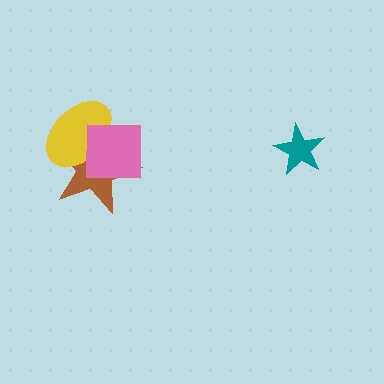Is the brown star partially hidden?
Yes, it is partially covered by another shape.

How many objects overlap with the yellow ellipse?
2 objects overlap with the yellow ellipse.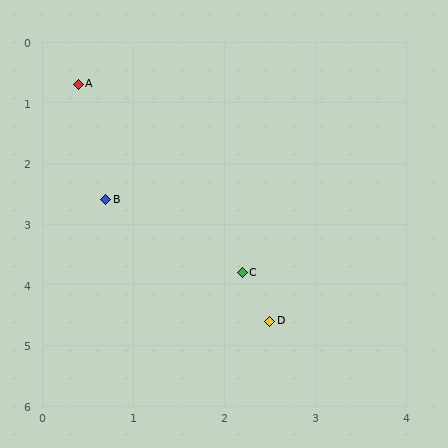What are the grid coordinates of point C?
Point C is at approximately (2.2, 3.8).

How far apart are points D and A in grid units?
Points D and A are about 4.4 grid units apart.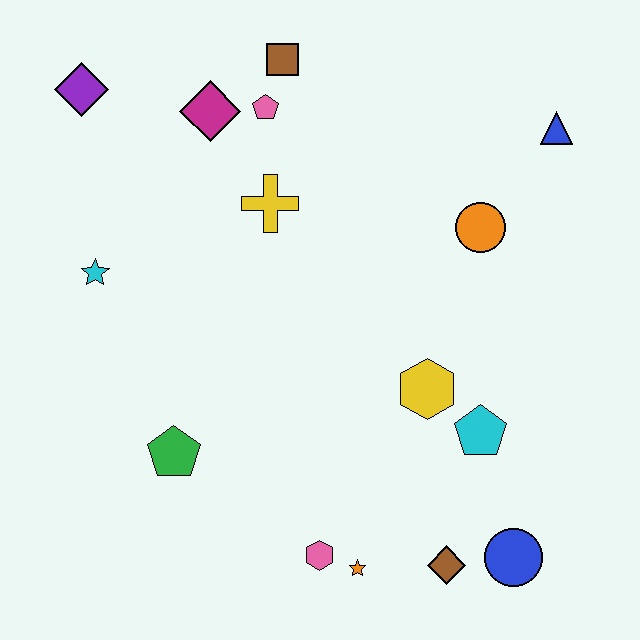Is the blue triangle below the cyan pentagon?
No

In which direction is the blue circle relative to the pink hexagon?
The blue circle is to the right of the pink hexagon.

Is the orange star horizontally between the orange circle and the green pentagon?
Yes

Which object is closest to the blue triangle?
The orange circle is closest to the blue triangle.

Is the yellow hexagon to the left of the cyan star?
No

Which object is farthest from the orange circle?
The purple diamond is farthest from the orange circle.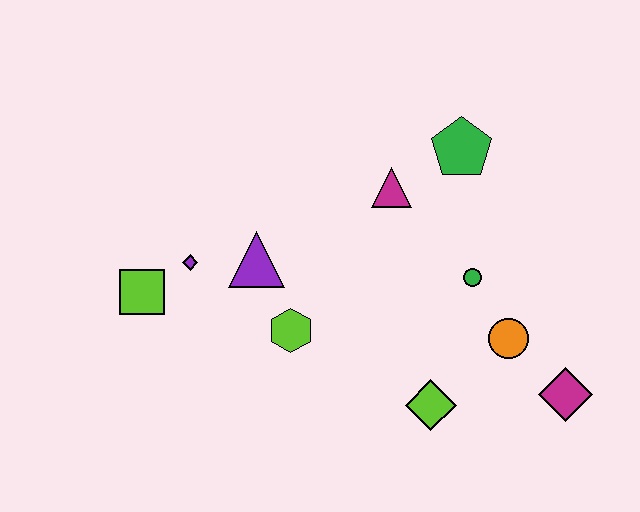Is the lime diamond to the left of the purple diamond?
No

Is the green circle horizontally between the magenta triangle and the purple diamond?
No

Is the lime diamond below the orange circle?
Yes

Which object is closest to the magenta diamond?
The orange circle is closest to the magenta diamond.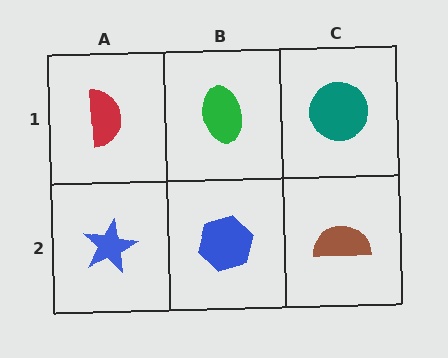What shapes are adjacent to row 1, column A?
A blue star (row 2, column A), a green ellipse (row 1, column B).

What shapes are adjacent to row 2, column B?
A green ellipse (row 1, column B), a blue star (row 2, column A), a brown semicircle (row 2, column C).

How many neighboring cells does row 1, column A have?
2.